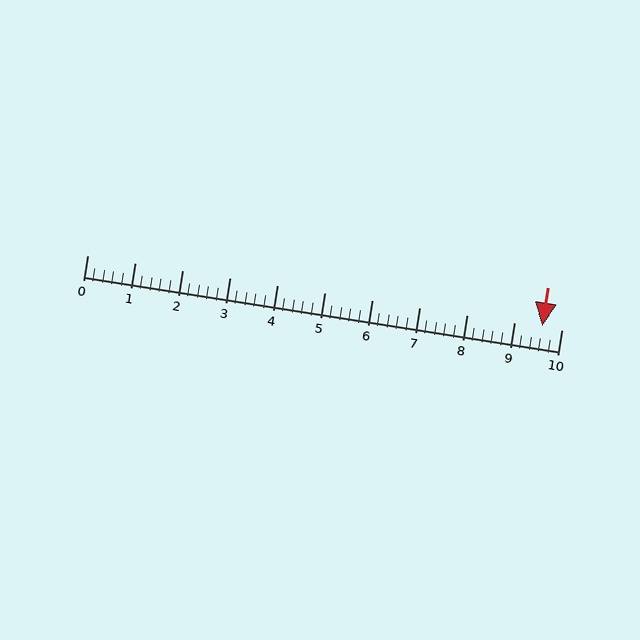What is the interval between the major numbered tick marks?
The major tick marks are spaced 1 units apart.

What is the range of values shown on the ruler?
The ruler shows values from 0 to 10.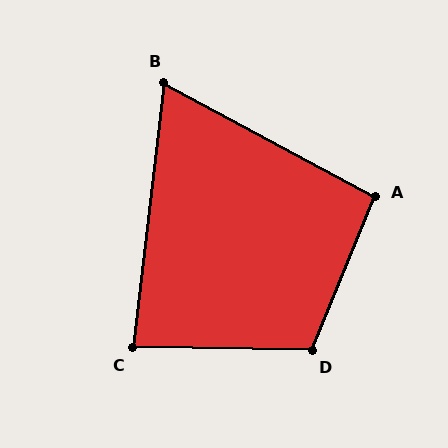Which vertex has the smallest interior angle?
B, at approximately 68 degrees.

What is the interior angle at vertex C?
Approximately 84 degrees (acute).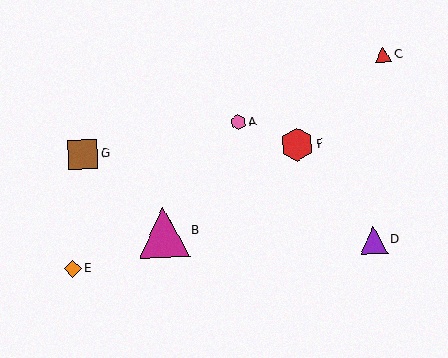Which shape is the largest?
The magenta triangle (labeled B) is the largest.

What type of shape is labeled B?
Shape B is a magenta triangle.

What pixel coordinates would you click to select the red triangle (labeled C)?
Click at (383, 55) to select the red triangle C.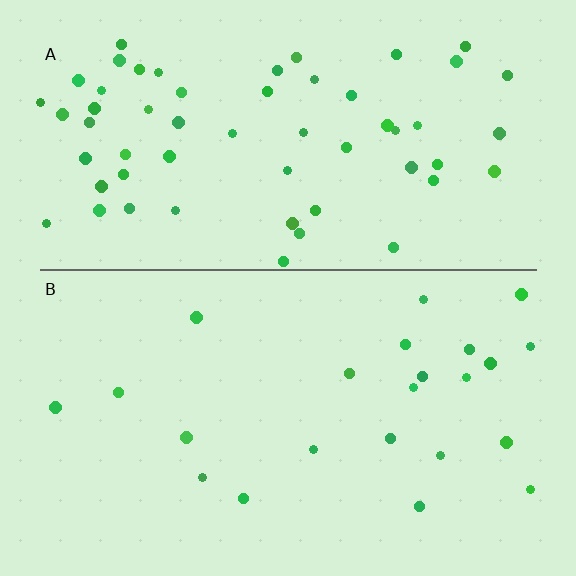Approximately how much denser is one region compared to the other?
Approximately 2.5× — region A over region B.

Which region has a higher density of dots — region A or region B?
A (the top).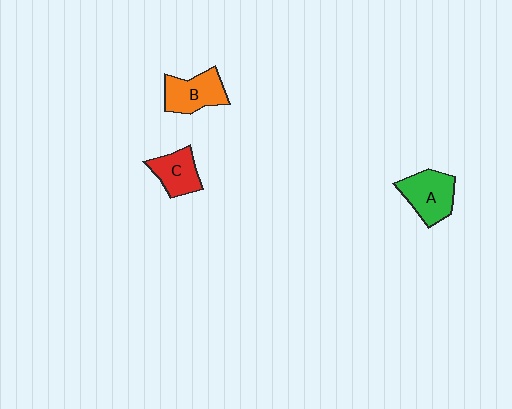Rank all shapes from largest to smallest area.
From largest to smallest: A (green), B (orange), C (red).